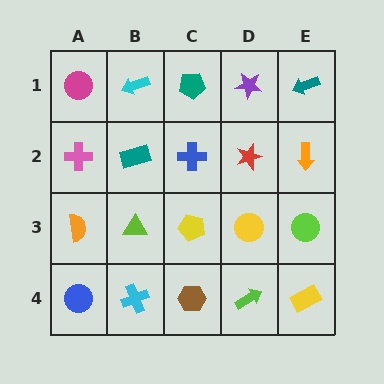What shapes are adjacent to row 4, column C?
A yellow pentagon (row 3, column C), a cyan cross (row 4, column B), a lime arrow (row 4, column D).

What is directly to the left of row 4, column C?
A cyan cross.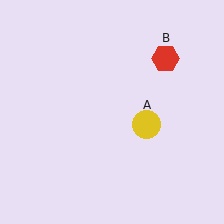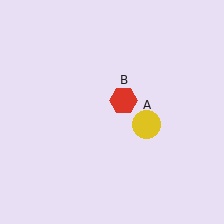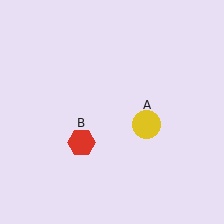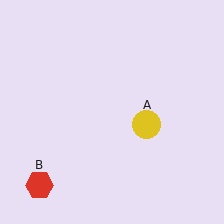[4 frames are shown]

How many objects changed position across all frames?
1 object changed position: red hexagon (object B).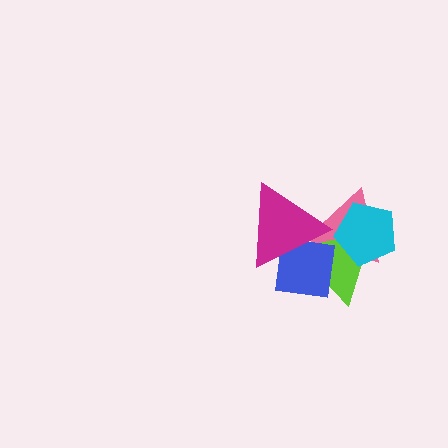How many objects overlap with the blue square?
3 objects overlap with the blue square.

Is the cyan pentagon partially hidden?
No, no other shape covers it.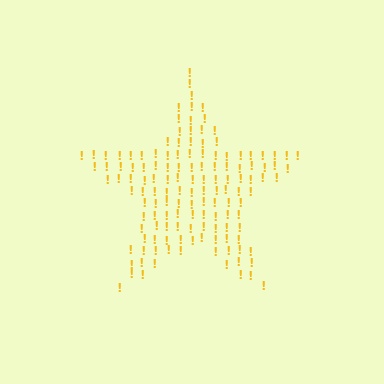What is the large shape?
The large shape is a star.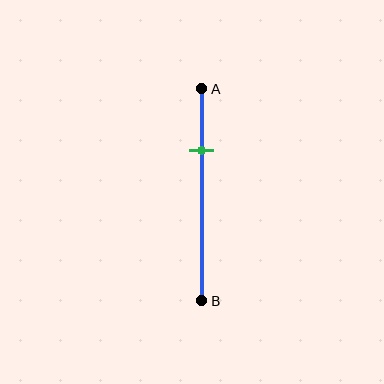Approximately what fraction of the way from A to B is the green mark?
The green mark is approximately 30% of the way from A to B.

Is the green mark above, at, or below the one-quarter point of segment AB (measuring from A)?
The green mark is below the one-quarter point of segment AB.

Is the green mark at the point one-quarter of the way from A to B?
No, the mark is at about 30% from A, not at the 25% one-quarter point.